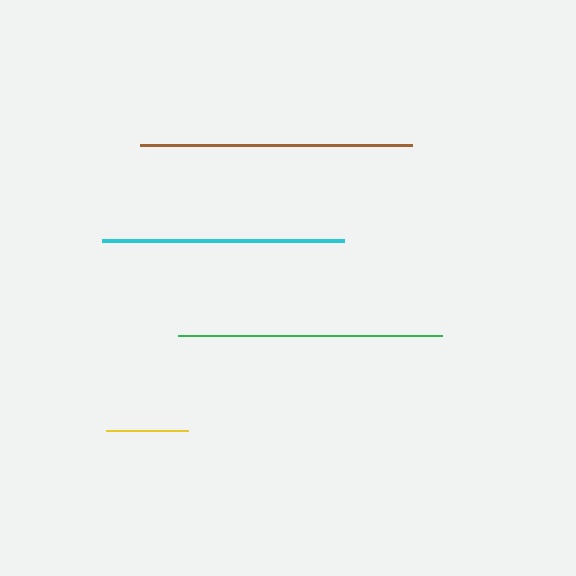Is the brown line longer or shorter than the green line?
The brown line is longer than the green line.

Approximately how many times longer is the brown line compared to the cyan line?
The brown line is approximately 1.1 times the length of the cyan line.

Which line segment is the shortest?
The yellow line is the shortest at approximately 82 pixels.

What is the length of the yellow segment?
The yellow segment is approximately 82 pixels long.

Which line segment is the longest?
The brown line is the longest at approximately 272 pixels.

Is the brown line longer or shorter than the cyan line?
The brown line is longer than the cyan line.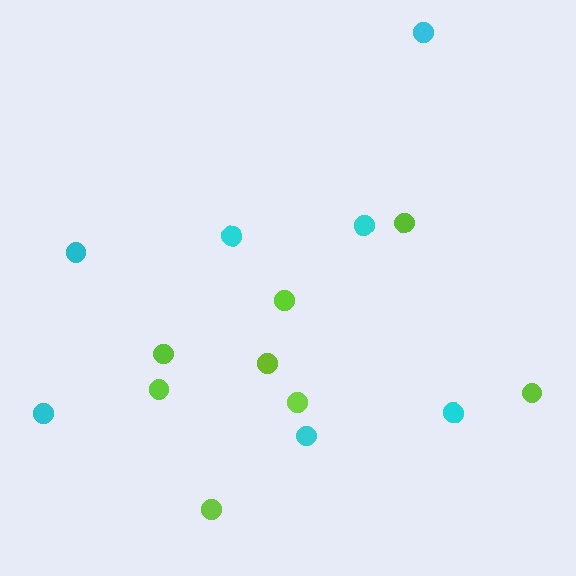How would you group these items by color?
There are 2 groups: one group of lime circles (8) and one group of cyan circles (7).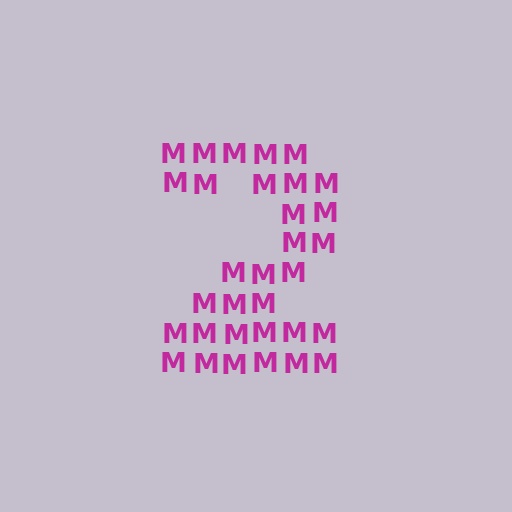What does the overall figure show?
The overall figure shows the digit 2.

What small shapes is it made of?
It is made of small letter M's.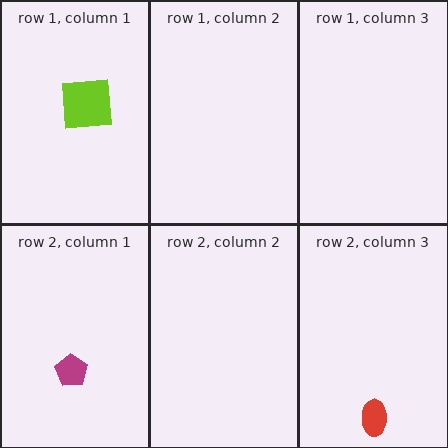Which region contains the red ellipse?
The row 2, column 3 region.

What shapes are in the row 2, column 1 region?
The magenta pentagon.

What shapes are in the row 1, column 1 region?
The lime square.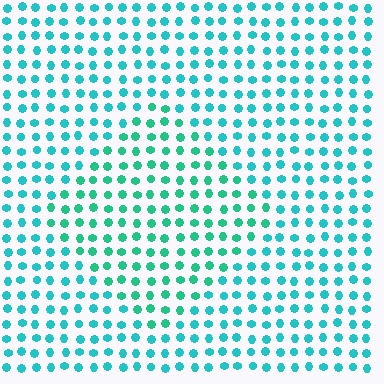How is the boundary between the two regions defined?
The boundary is defined purely by a slight shift in hue (about 22 degrees). Spacing, size, and orientation are identical on both sides.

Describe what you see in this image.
The image is filled with small cyan elements in a uniform arrangement. A diamond-shaped region is visible where the elements are tinted to a slightly different hue, forming a subtle color boundary.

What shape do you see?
I see a diamond.